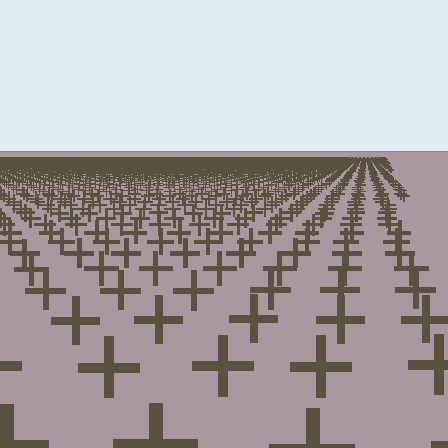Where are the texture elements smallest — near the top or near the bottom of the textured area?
Near the top.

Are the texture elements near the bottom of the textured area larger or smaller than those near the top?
Larger. Near the bottom, elements are closer to the viewer and appear at a bigger on-screen size.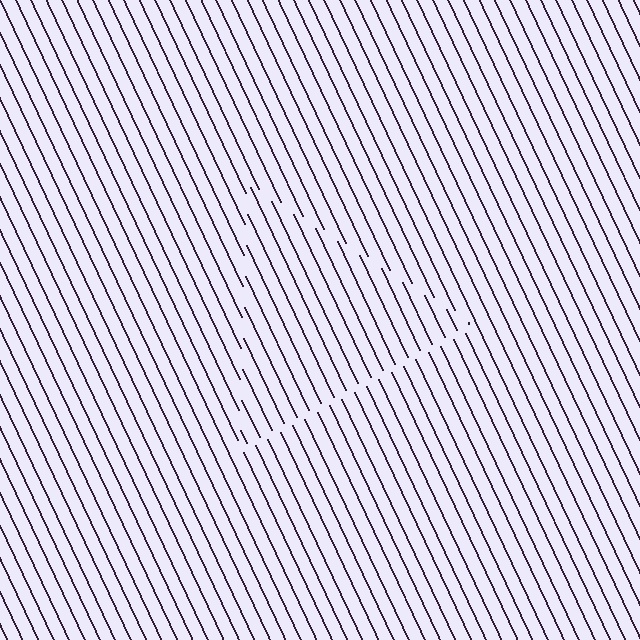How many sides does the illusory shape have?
3 sides — the line-ends trace a triangle.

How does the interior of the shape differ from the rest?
The interior of the shape contains the same grating, shifted by half a period — the contour is defined by the phase discontinuity where line-ends from the inner and outer gratings abut.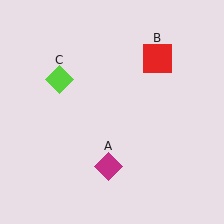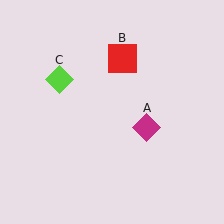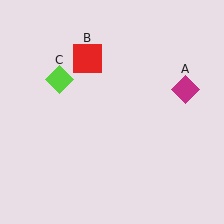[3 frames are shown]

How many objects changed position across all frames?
2 objects changed position: magenta diamond (object A), red square (object B).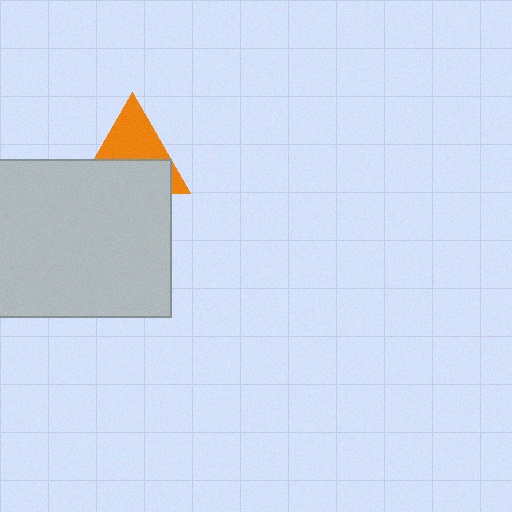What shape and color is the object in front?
The object in front is a light gray rectangle.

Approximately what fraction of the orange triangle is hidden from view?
Roughly 50% of the orange triangle is hidden behind the light gray rectangle.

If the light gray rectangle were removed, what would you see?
You would see the complete orange triangle.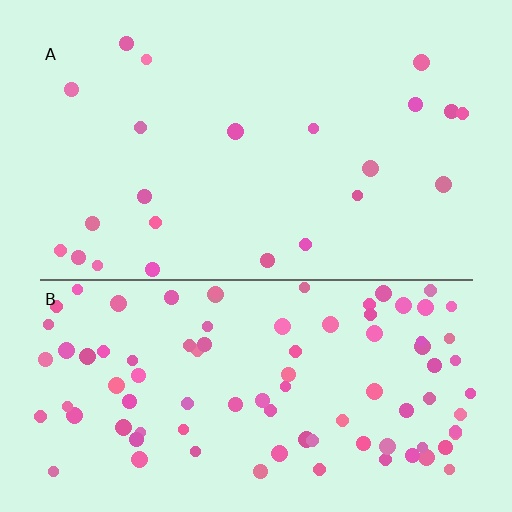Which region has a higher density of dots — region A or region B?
B (the bottom).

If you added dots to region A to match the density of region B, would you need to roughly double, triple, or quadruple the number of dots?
Approximately quadruple.